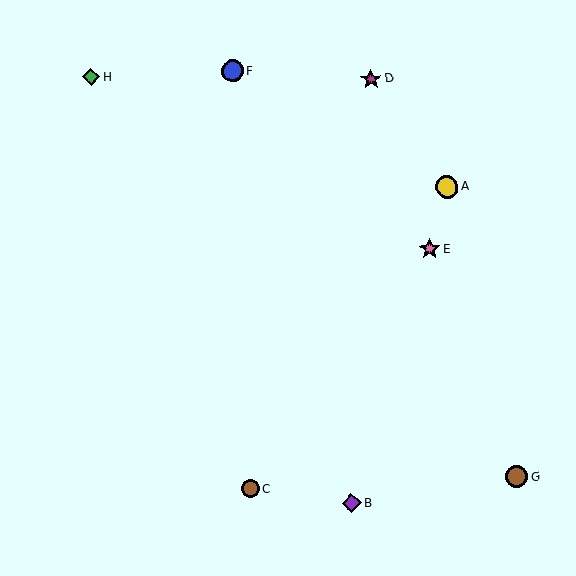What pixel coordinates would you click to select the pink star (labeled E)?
Click at (430, 249) to select the pink star E.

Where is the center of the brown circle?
The center of the brown circle is at (517, 477).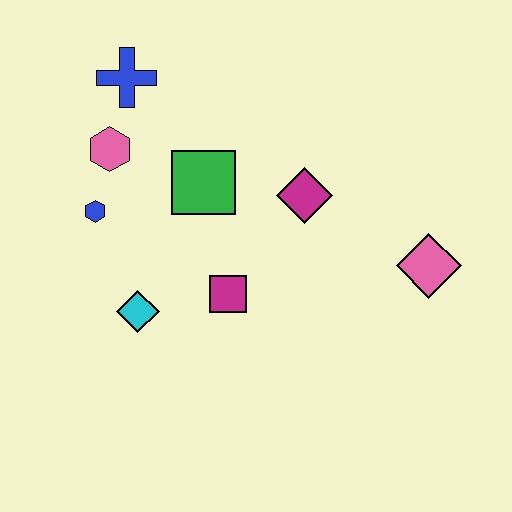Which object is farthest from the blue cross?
The pink diamond is farthest from the blue cross.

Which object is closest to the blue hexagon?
The pink hexagon is closest to the blue hexagon.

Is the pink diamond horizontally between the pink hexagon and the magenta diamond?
No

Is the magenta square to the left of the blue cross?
No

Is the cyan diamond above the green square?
No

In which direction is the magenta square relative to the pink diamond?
The magenta square is to the left of the pink diamond.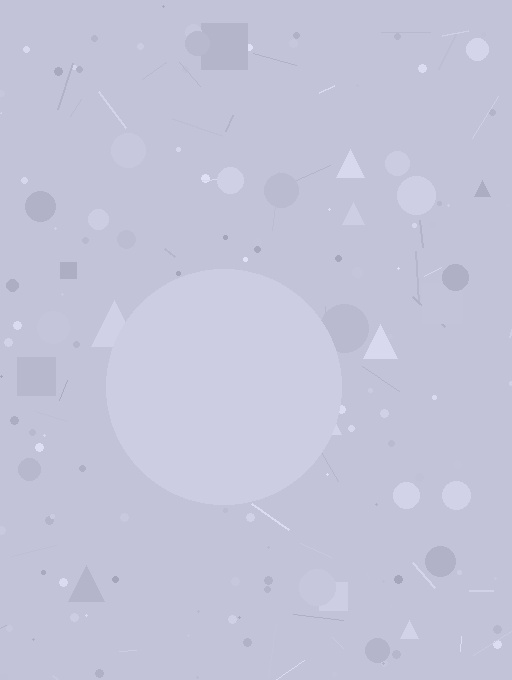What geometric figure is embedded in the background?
A circle is embedded in the background.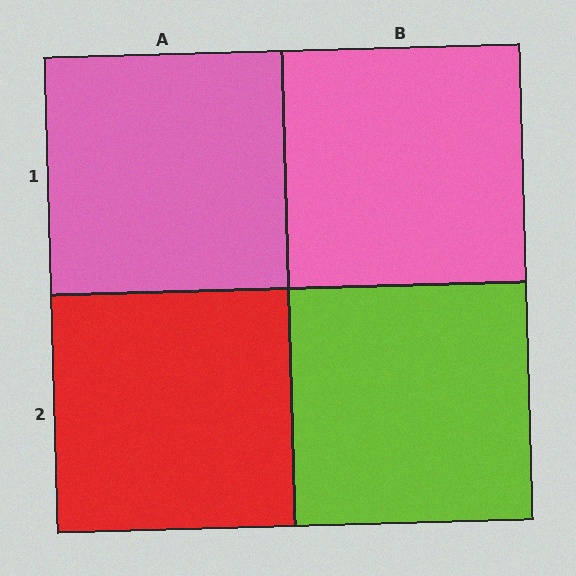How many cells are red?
1 cell is red.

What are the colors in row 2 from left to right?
Red, lime.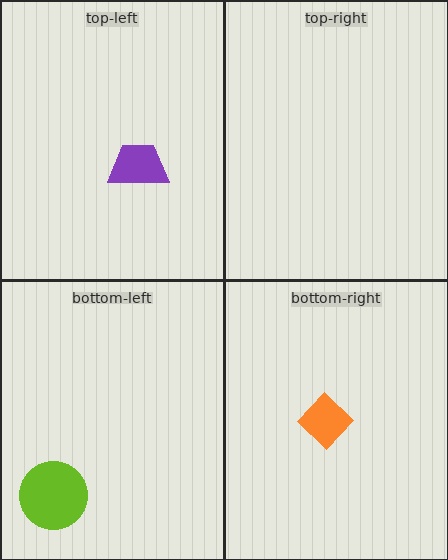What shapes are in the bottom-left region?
The lime circle.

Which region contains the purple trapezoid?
The top-left region.